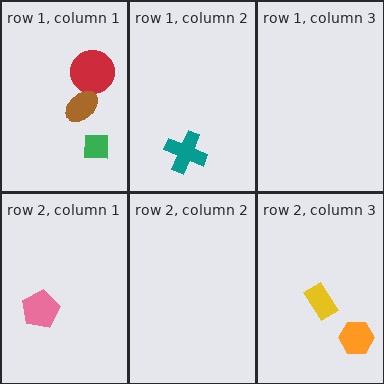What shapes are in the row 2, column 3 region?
The yellow rectangle, the orange hexagon.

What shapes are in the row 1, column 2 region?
The teal cross.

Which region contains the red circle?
The row 1, column 1 region.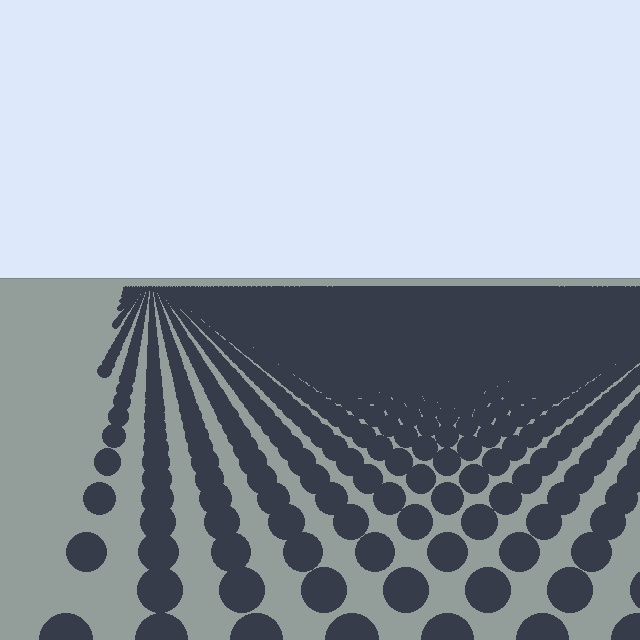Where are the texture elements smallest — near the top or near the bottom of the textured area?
Near the top.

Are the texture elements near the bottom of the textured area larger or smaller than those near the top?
Larger. Near the bottom, elements are closer to the viewer and appear at a bigger on-screen size.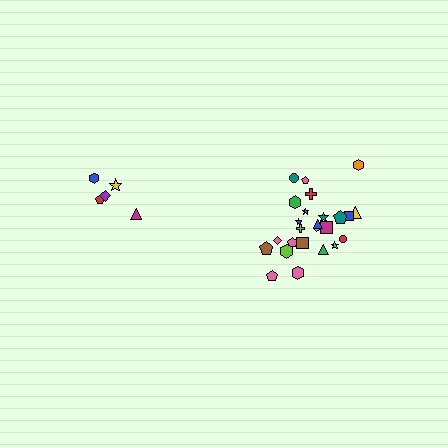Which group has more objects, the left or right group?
The right group.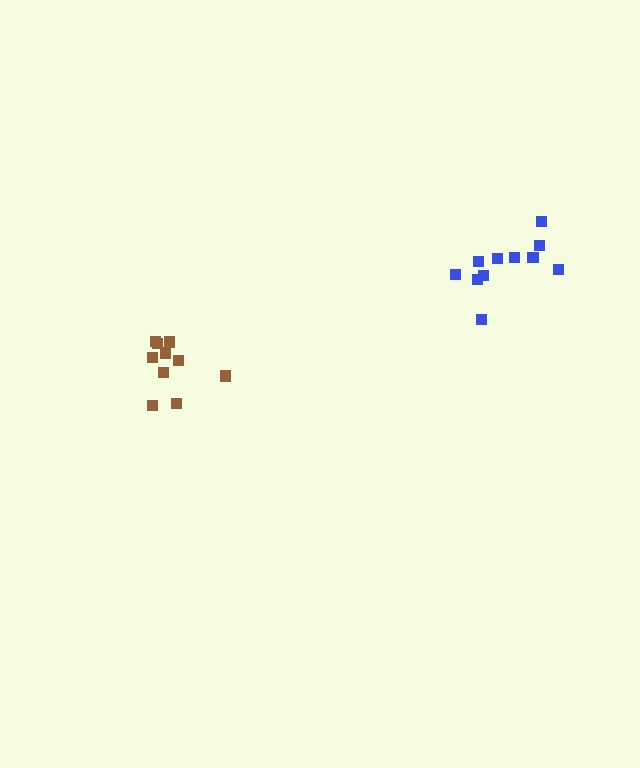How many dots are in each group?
Group 1: 10 dots, Group 2: 11 dots (21 total).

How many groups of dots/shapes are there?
There are 2 groups.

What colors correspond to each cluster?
The clusters are colored: brown, blue.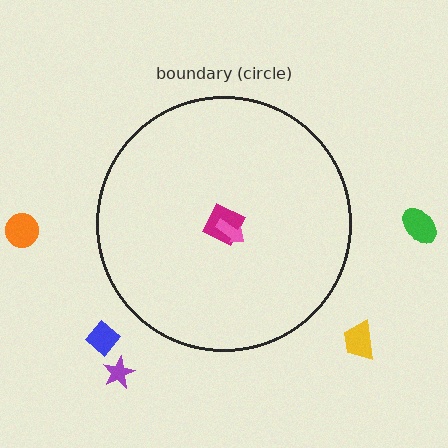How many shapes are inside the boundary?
2 inside, 5 outside.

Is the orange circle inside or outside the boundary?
Outside.